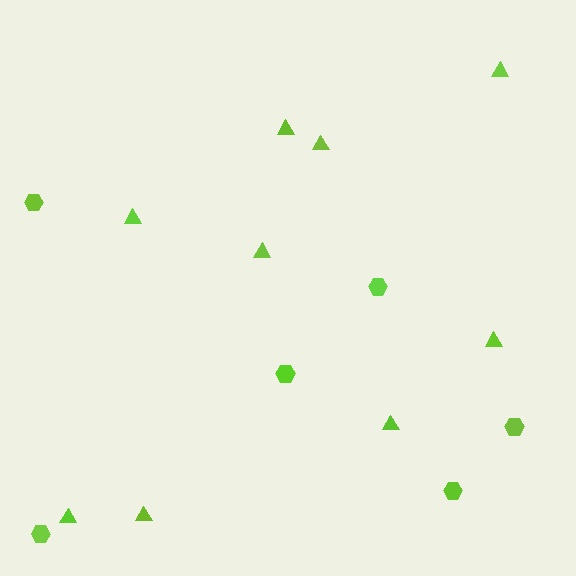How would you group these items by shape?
There are 2 groups: one group of triangles (9) and one group of hexagons (6).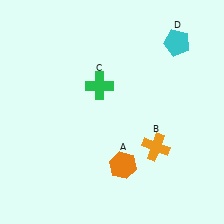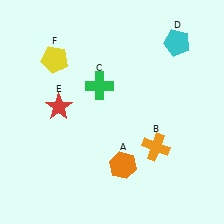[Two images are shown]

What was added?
A red star (E), a yellow pentagon (F) were added in Image 2.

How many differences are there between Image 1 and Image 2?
There are 2 differences between the two images.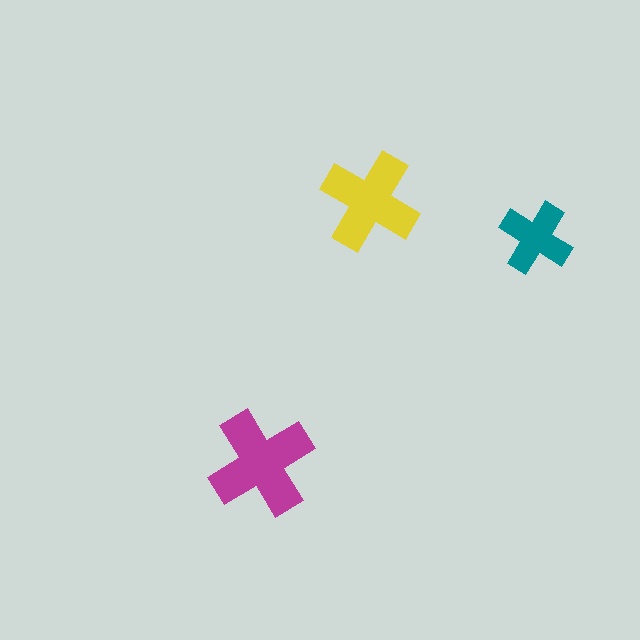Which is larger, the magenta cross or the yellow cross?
The magenta one.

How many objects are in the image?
There are 3 objects in the image.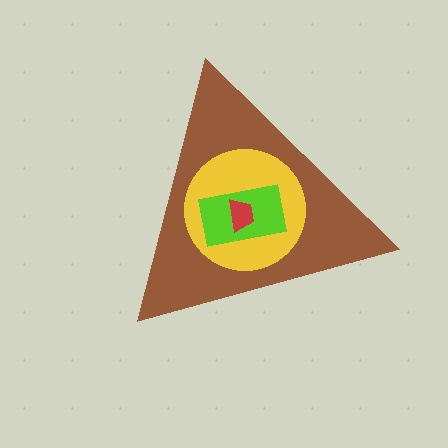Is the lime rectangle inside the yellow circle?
Yes.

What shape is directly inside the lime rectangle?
The red trapezoid.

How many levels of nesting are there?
4.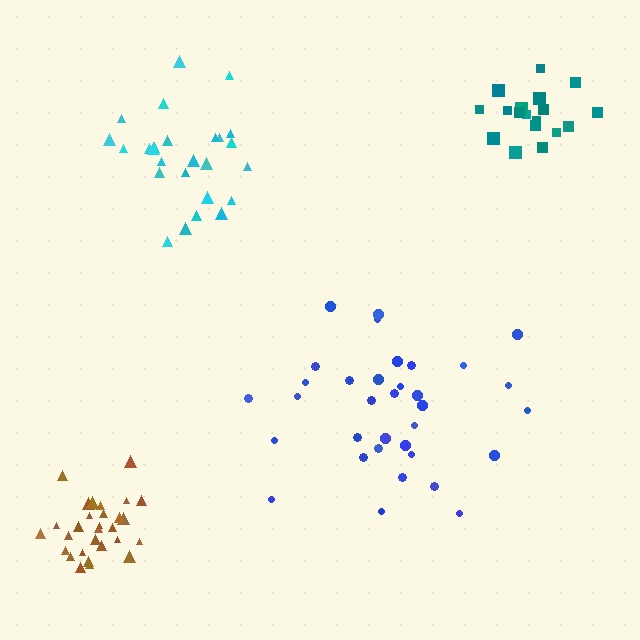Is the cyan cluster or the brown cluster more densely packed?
Brown.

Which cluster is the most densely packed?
Brown.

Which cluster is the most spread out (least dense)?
Blue.